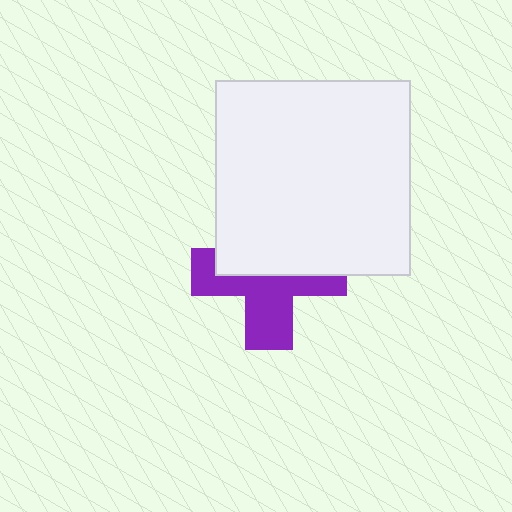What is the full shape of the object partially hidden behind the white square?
The partially hidden object is a purple cross.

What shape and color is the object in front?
The object in front is a white square.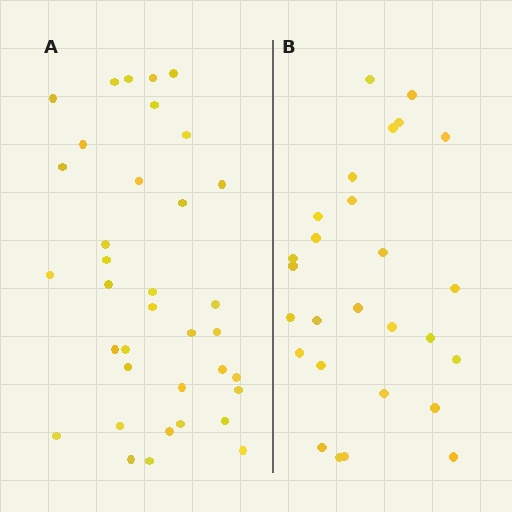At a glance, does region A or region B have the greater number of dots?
Region A (the left region) has more dots.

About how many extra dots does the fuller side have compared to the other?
Region A has roughly 8 or so more dots than region B.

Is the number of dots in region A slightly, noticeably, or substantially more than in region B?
Region A has noticeably more, but not dramatically so. The ratio is roughly 1.3 to 1.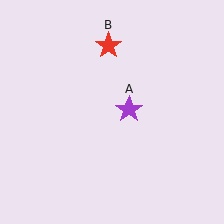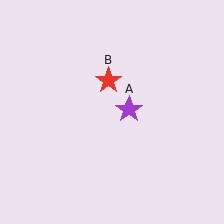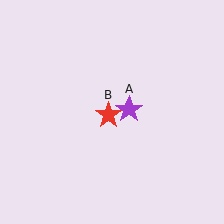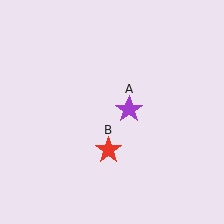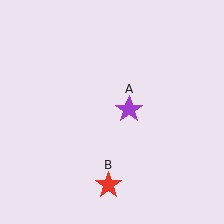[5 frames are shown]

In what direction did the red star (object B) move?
The red star (object B) moved down.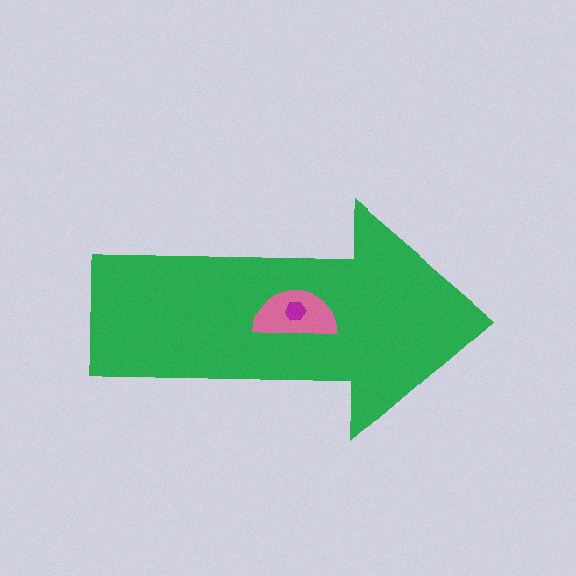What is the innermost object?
The magenta hexagon.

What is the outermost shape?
The green arrow.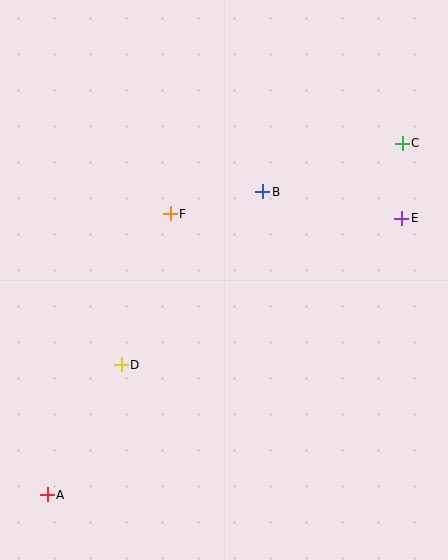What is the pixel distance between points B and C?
The distance between B and C is 148 pixels.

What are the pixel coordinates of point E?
Point E is at (402, 218).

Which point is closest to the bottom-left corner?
Point A is closest to the bottom-left corner.